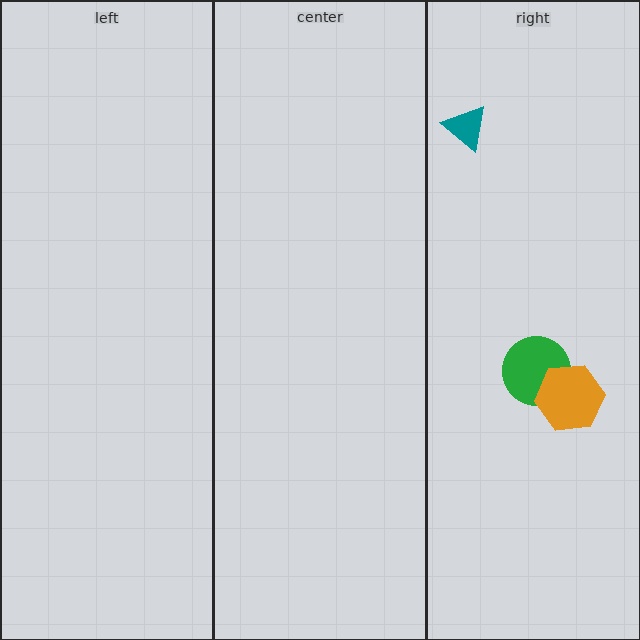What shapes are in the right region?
The green circle, the teal triangle, the orange hexagon.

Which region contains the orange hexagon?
The right region.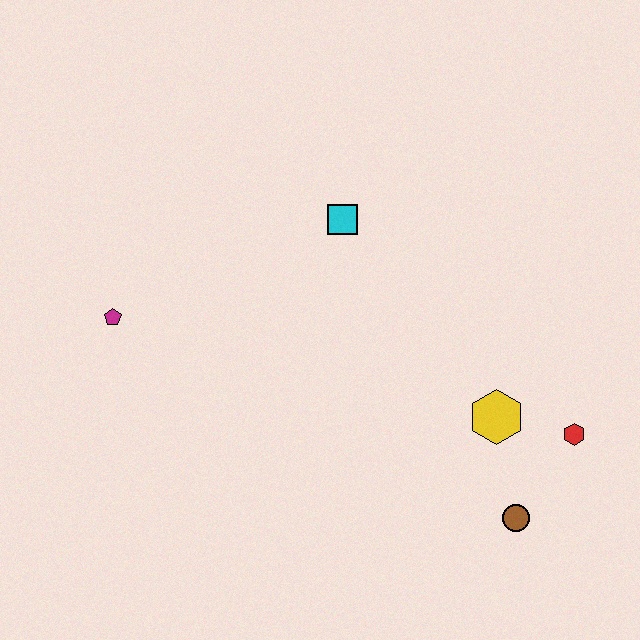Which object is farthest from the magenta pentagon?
The red hexagon is farthest from the magenta pentagon.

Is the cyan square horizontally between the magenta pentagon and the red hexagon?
Yes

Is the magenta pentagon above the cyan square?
No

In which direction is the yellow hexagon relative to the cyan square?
The yellow hexagon is below the cyan square.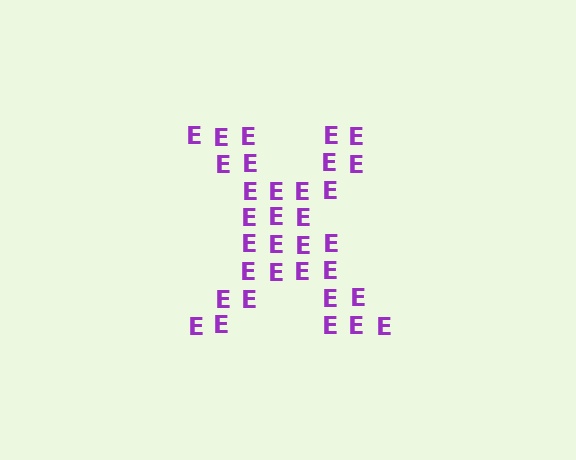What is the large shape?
The large shape is the letter X.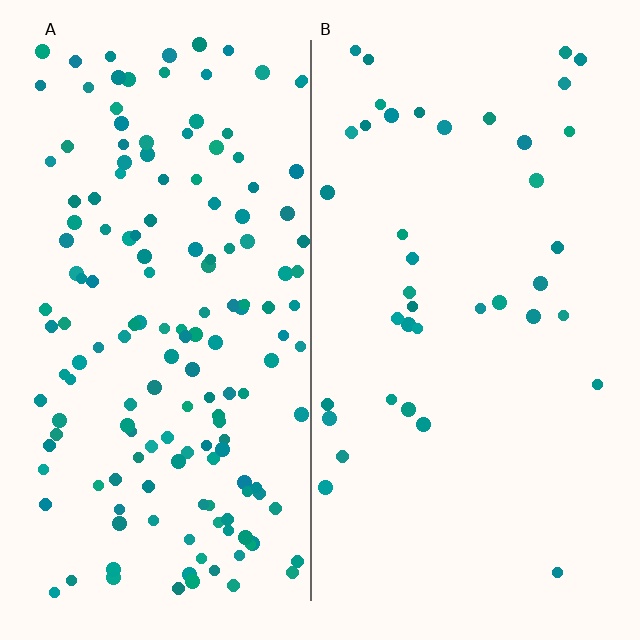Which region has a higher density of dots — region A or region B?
A (the left).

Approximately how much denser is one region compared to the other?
Approximately 4.0× — region A over region B.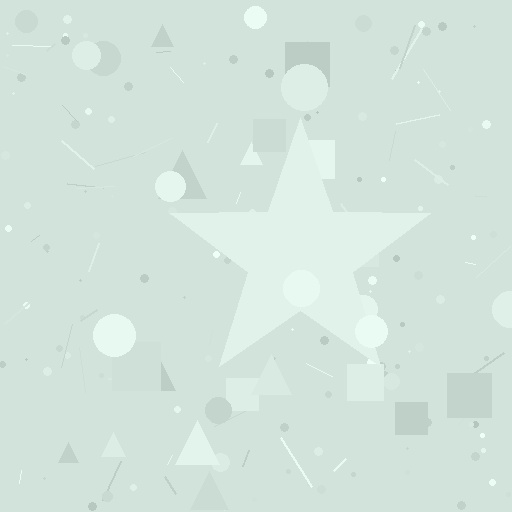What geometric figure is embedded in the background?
A star is embedded in the background.